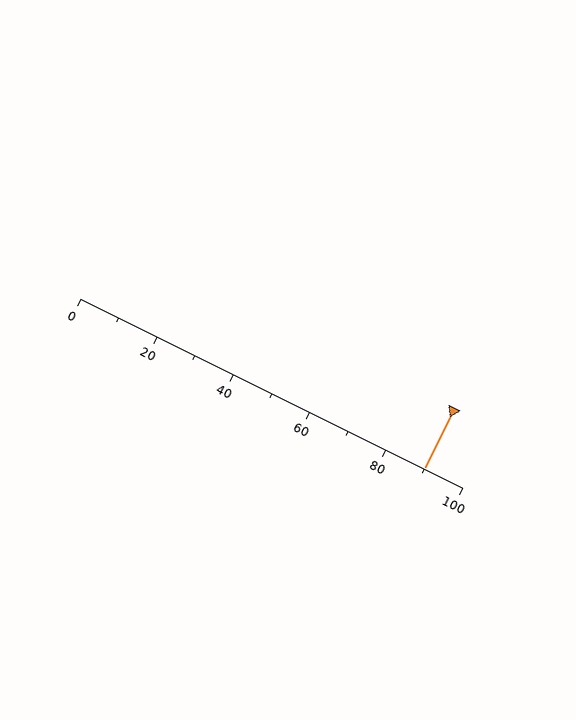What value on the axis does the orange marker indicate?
The marker indicates approximately 90.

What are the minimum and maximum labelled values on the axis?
The axis runs from 0 to 100.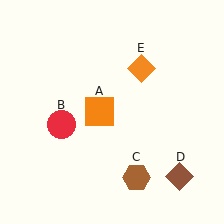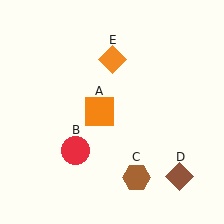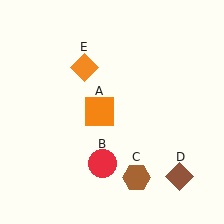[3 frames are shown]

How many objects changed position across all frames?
2 objects changed position: red circle (object B), orange diamond (object E).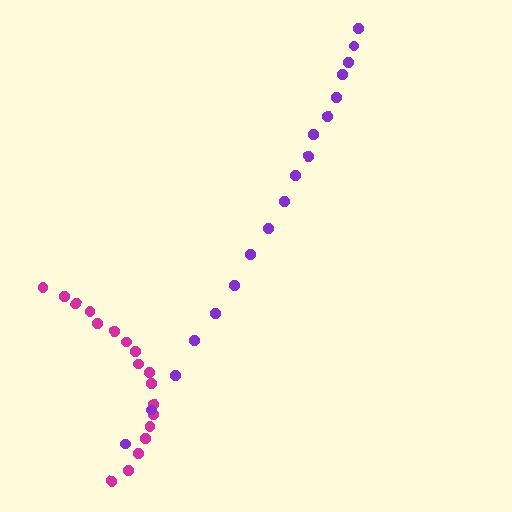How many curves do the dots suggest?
There are 2 distinct paths.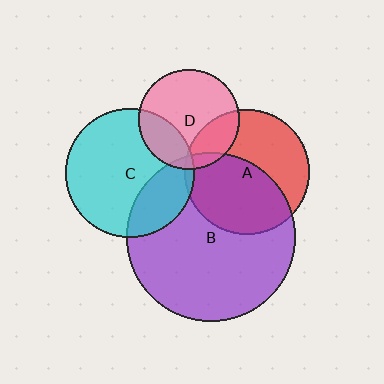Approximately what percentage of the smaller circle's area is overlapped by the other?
Approximately 5%.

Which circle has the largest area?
Circle B (purple).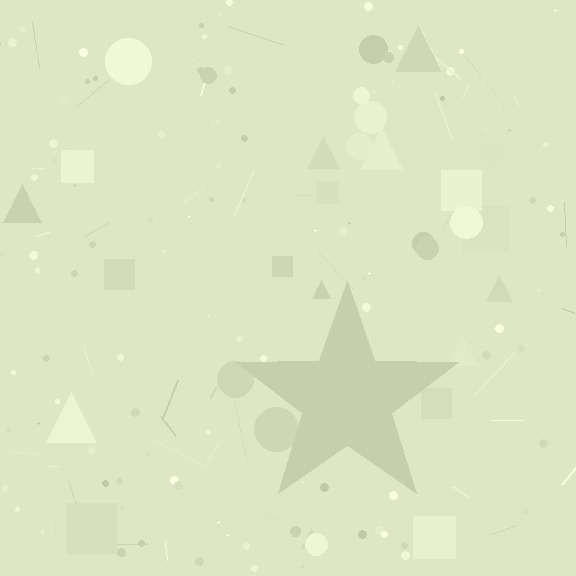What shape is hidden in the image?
A star is hidden in the image.